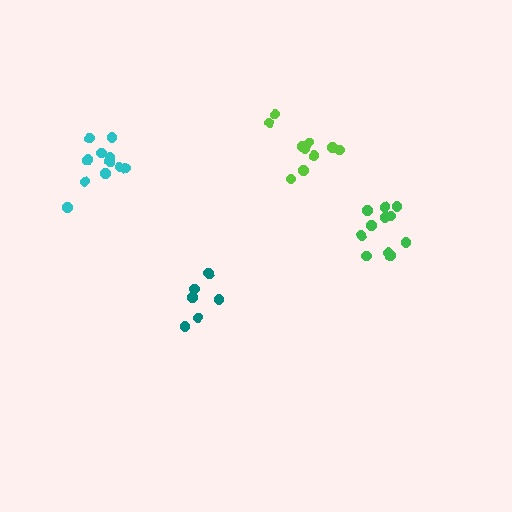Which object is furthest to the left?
The cyan cluster is leftmost.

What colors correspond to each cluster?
The clusters are colored: lime, green, teal, cyan.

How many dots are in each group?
Group 1: 10 dots, Group 2: 11 dots, Group 3: 6 dots, Group 4: 11 dots (38 total).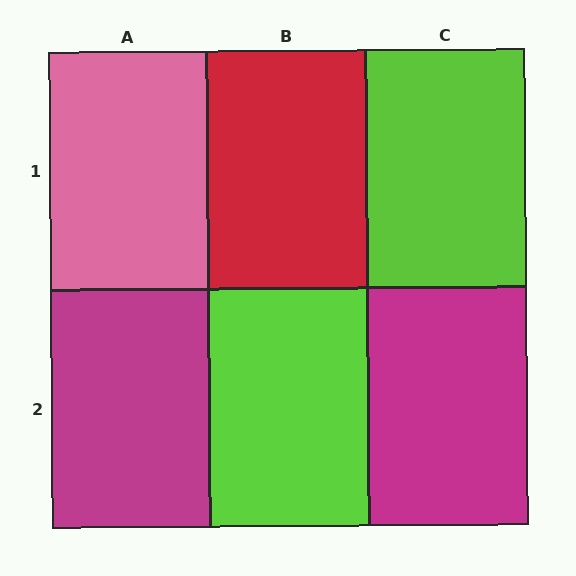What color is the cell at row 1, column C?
Lime.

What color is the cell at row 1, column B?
Red.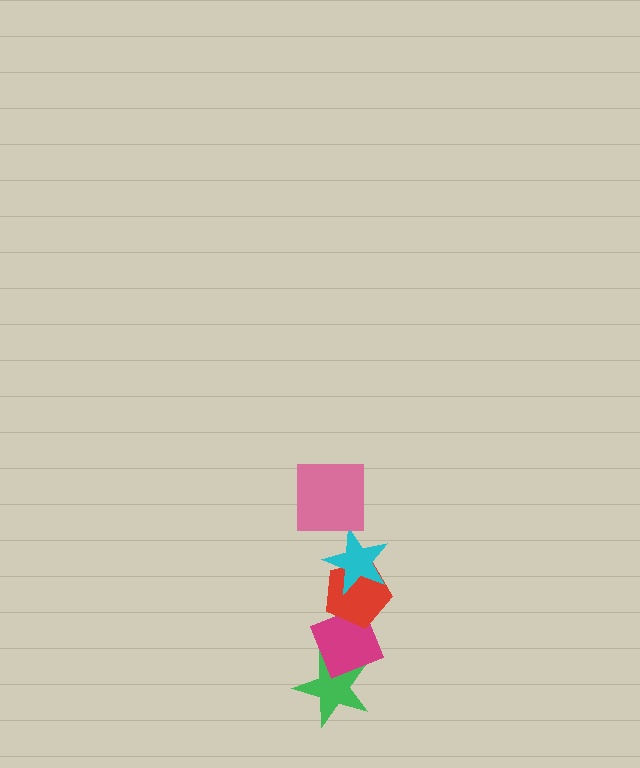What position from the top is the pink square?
The pink square is 1st from the top.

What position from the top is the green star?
The green star is 5th from the top.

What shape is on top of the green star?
The magenta diamond is on top of the green star.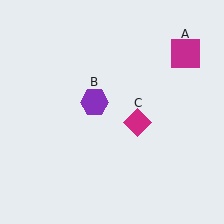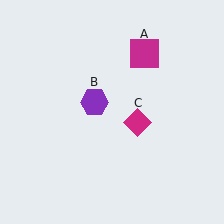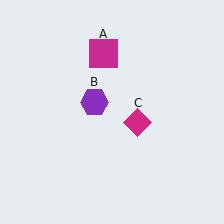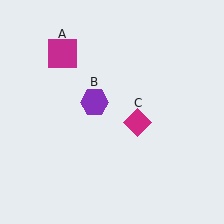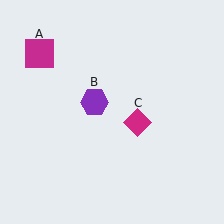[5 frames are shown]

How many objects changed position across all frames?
1 object changed position: magenta square (object A).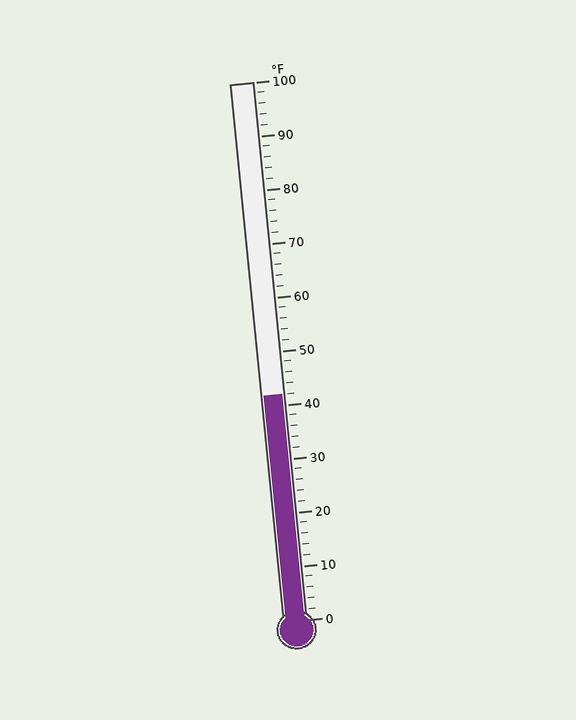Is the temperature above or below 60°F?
The temperature is below 60°F.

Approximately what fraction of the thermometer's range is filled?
The thermometer is filled to approximately 40% of its range.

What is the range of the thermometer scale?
The thermometer scale ranges from 0°F to 100°F.